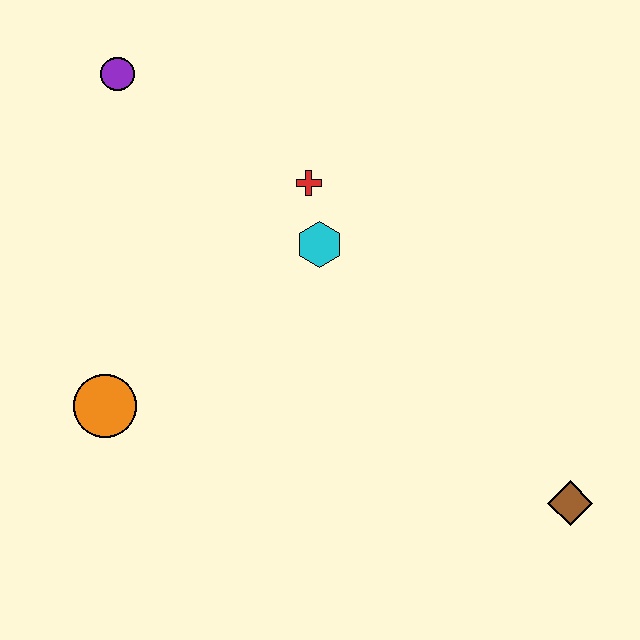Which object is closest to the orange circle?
The cyan hexagon is closest to the orange circle.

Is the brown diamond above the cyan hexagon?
No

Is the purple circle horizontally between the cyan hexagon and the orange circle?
Yes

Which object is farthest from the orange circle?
The brown diamond is farthest from the orange circle.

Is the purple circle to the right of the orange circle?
Yes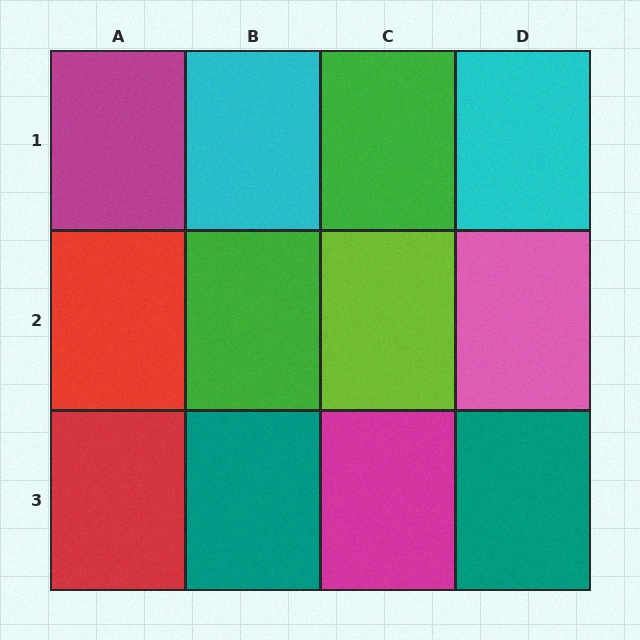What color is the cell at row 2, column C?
Lime.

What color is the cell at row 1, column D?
Cyan.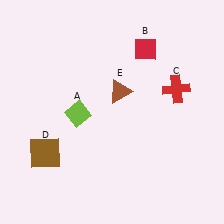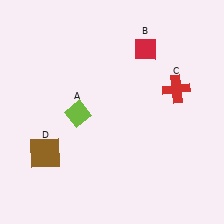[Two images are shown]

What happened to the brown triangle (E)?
The brown triangle (E) was removed in Image 2. It was in the top-right area of Image 1.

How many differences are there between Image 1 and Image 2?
There is 1 difference between the two images.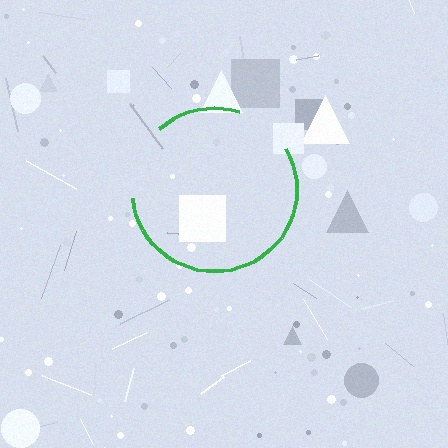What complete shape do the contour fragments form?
The contour fragments form a circle.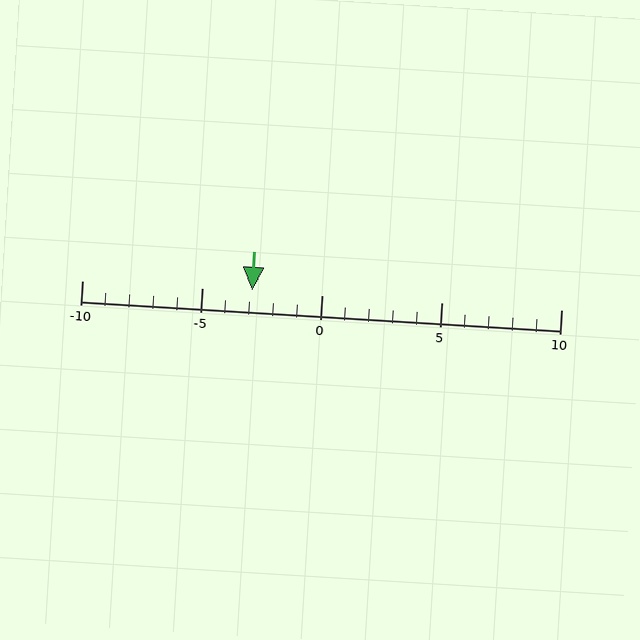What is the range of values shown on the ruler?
The ruler shows values from -10 to 10.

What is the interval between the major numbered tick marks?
The major tick marks are spaced 5 units apart.